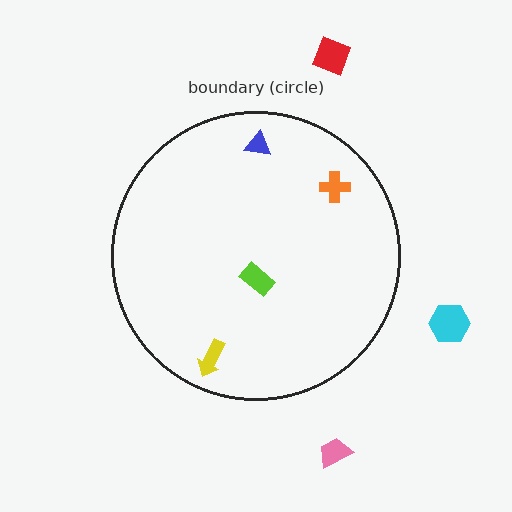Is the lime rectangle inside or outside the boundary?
Inside.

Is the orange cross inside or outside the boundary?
Inside.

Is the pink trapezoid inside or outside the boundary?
Outside.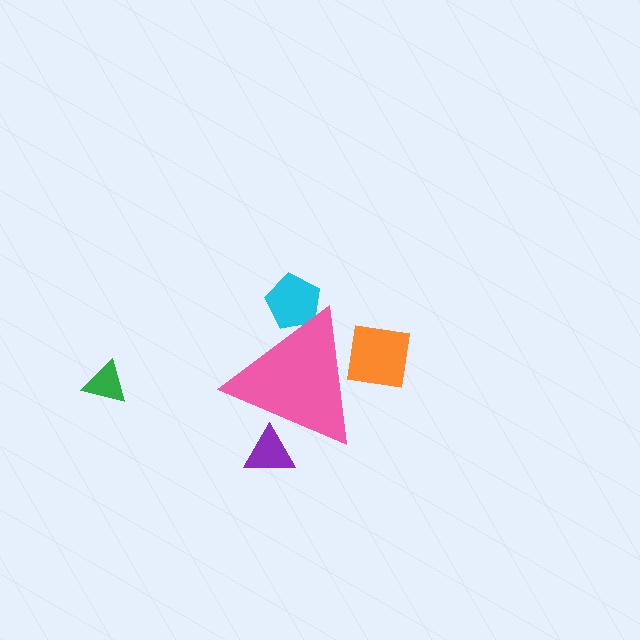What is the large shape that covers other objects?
A pink triangle.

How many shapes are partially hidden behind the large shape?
3 shapes are partially hidden.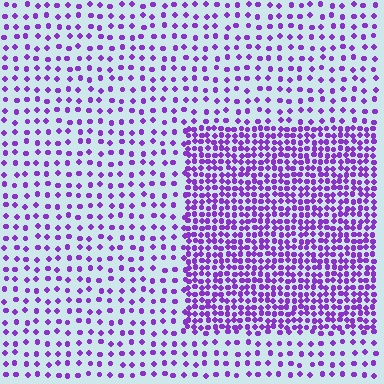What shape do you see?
I see a rectangle.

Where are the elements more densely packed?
The elements are more densely packed inside the rectangle boundary.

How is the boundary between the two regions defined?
The boundary is defined by a change in element density (approximately 2.6x ratio). All elements are the same color, size, and shape.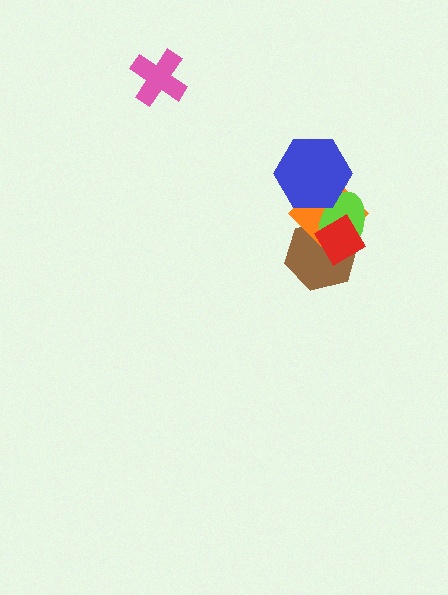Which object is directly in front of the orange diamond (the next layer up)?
The lime ellipse is directly in front of the orange diamond.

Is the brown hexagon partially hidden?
Yes, it is partially covered by another shape.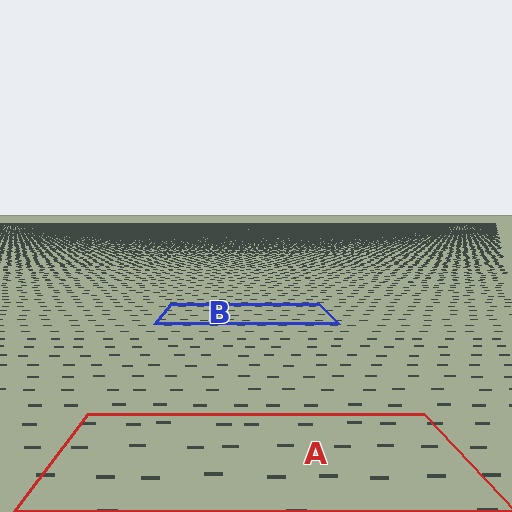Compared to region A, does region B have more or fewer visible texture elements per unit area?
Region B has more texture elements per unit area — they are packed more densely because it is farther away.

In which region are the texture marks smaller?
The texture marks are smaller in region B, because it is farther away.